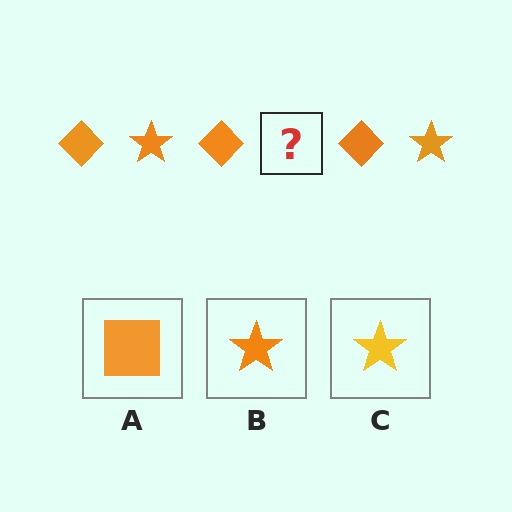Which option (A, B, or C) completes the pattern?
B.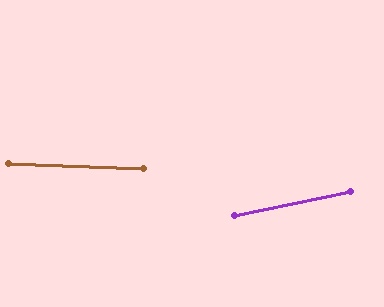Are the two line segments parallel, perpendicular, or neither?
Neither parallel nor perpendicular — they differ by about 14°.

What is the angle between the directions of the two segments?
Approximately 14 degrees.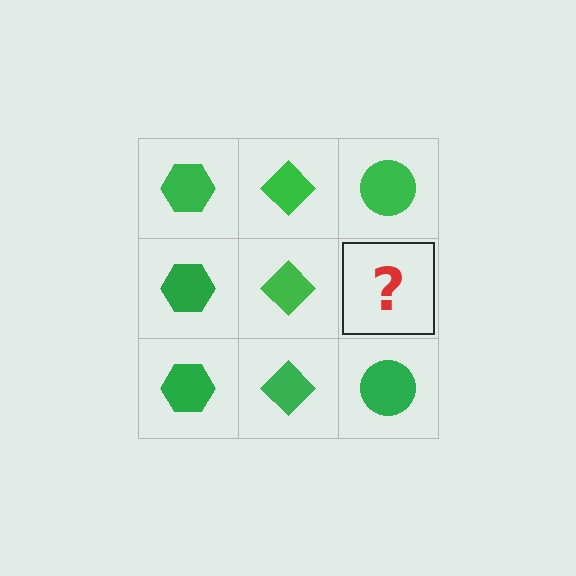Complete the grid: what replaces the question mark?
The question mark should be replaced with a green circle.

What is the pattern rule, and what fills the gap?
The rule is that each column has a consistent shape. The gap should be filled with a green circle.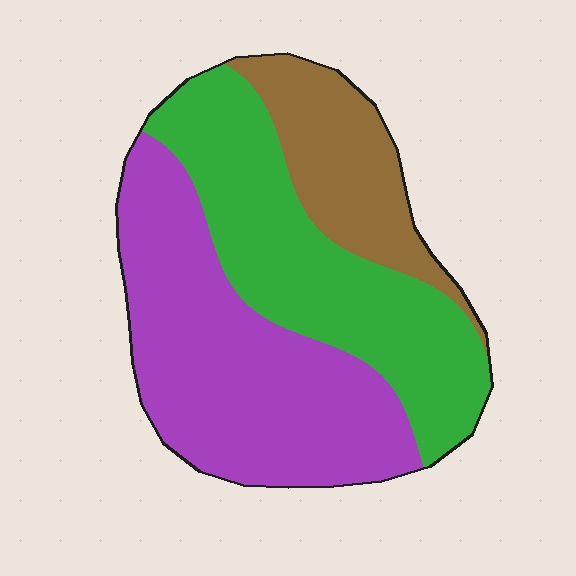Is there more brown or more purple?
Purple.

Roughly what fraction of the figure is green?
Green covers roughly 35% of the figure.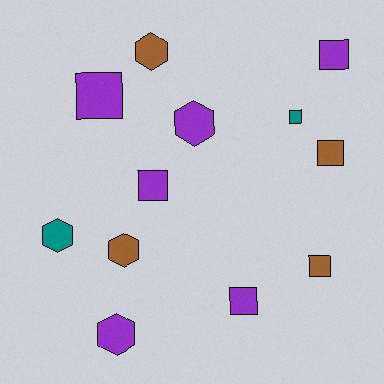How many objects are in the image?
There are 12 objects.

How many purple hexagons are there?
There are 2 purple hexagons.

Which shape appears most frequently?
Square, with 7 objects.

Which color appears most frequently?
Purple, with 6 objects.